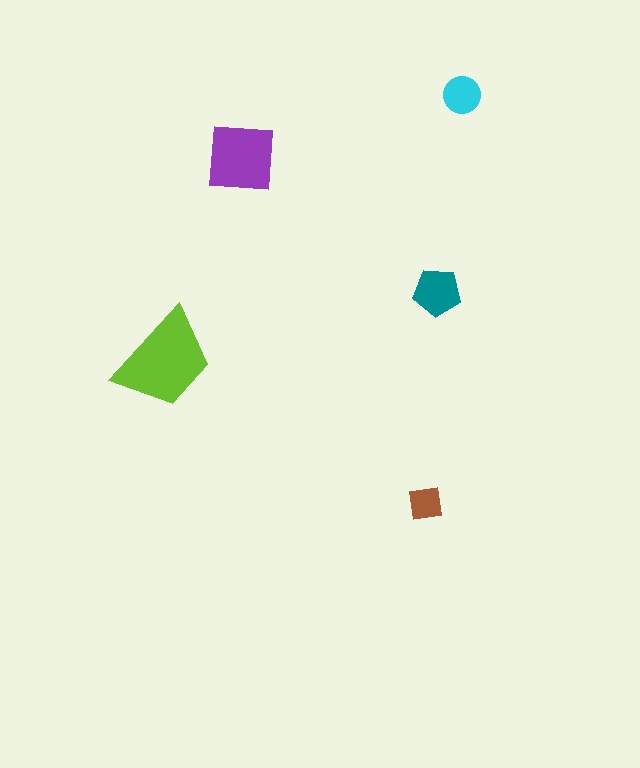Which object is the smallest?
The brown square.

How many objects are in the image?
There are 5 objects in the image.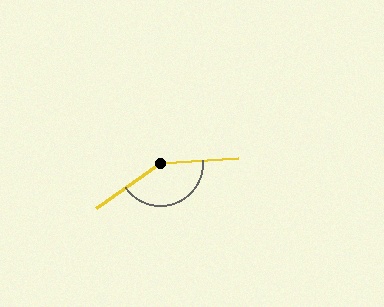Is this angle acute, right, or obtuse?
It is obtuse.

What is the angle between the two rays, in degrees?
Approximately 149 degrees.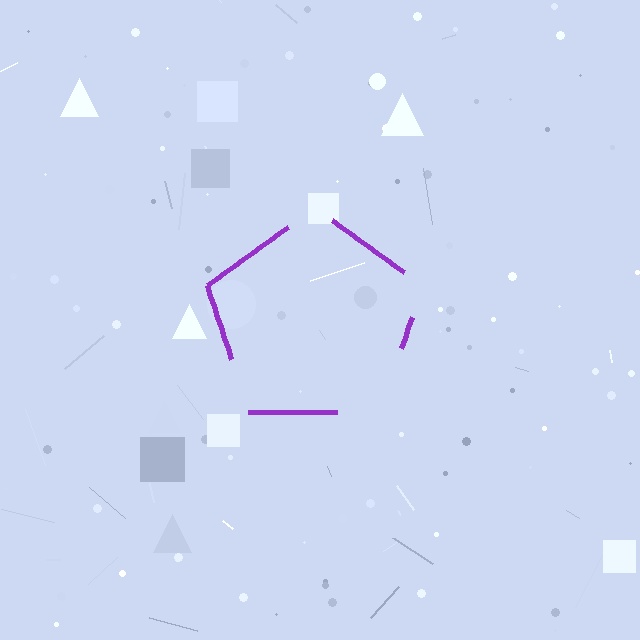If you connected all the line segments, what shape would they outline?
They would outline a pentagon.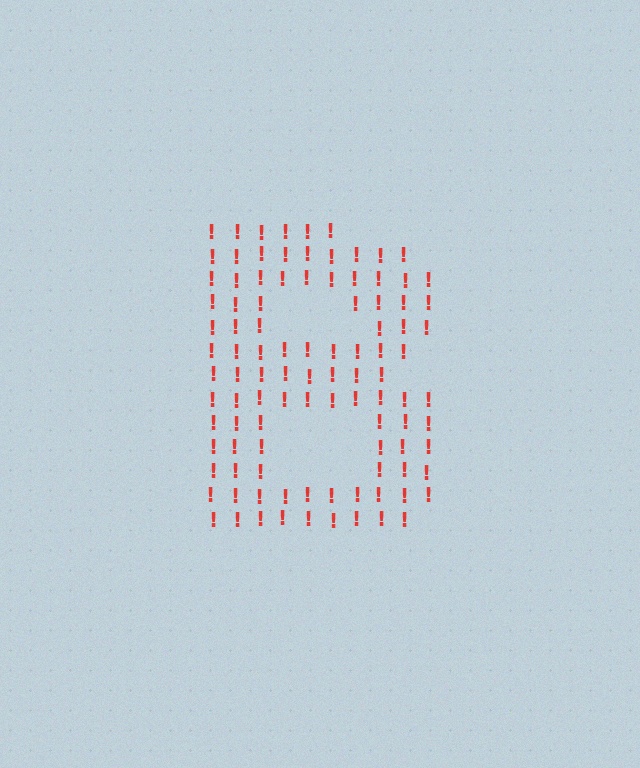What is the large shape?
The large shape is the letter B.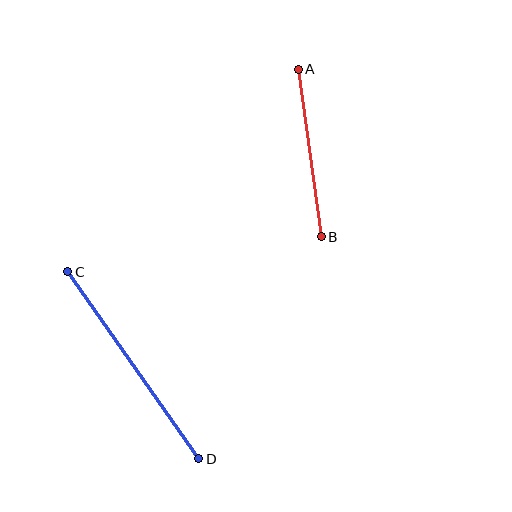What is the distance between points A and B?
The distance is approximately 169 pixels.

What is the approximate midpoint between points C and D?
The midpoint is at approximately (133, 365) pixels.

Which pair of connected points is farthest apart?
Points C and D are farthest apart.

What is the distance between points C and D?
The distance is approximately 228 pixels.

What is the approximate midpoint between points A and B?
The midpoint is at approximately (310, 153) pixels.